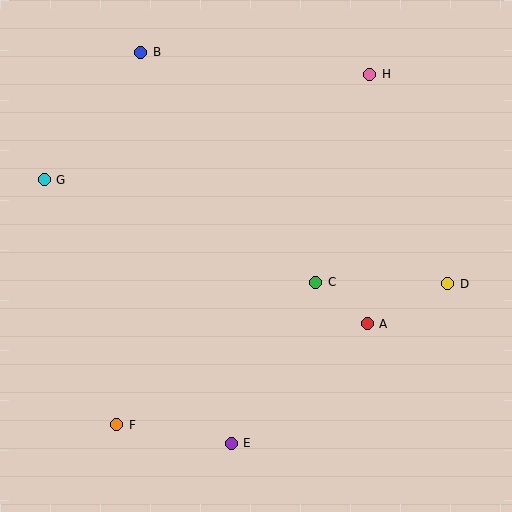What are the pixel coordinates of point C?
Point C is at (316, 282).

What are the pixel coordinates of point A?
Point A is at (367, 324).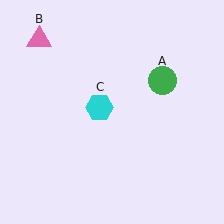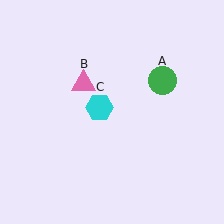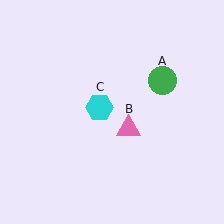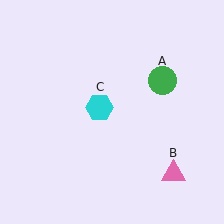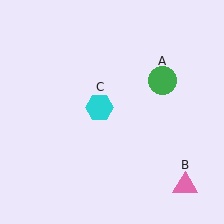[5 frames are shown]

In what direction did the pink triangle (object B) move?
The pink triangle (object B) moved down and to the right.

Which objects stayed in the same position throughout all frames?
Green circle (object A) and cyan hexagon (object C) remained stationary.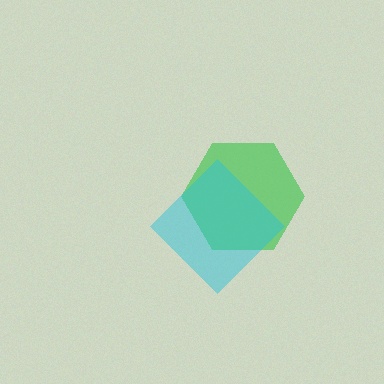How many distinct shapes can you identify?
There are 2 distinct shapes: a green hexagon, a cyan diamond.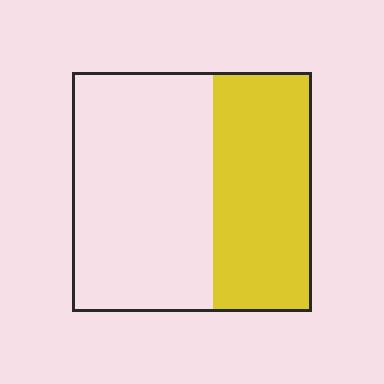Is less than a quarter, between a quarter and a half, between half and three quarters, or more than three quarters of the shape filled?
Between a quarter and a half.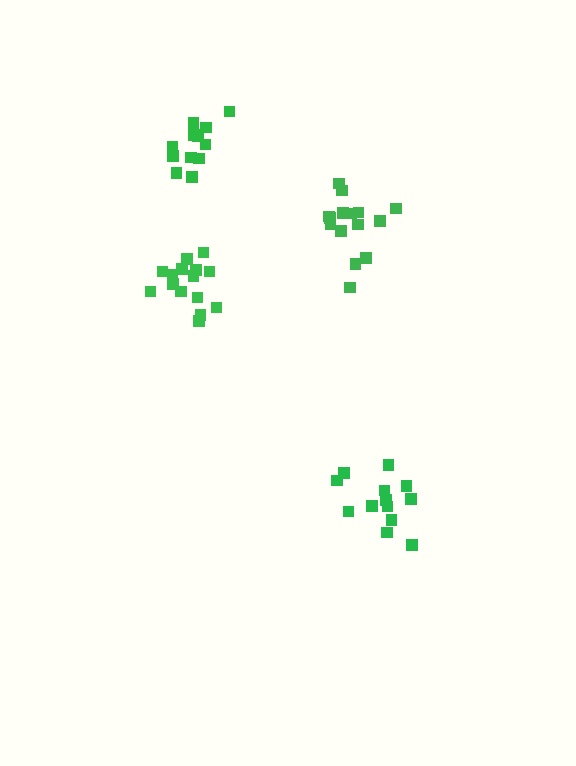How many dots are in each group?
Group 1: 14 dots, Group 2: 15 dots, Group 3: 15 dots, Group 4: 12 dots (56 total).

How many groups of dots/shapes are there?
There are 4 groups.